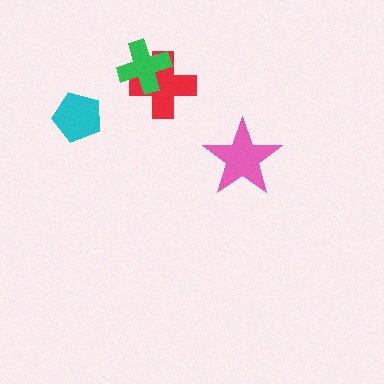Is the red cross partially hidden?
Yes, it is partially covered by another shape.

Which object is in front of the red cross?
The green cross is in front of the red cross.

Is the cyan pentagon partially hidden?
No, no other shape covers it.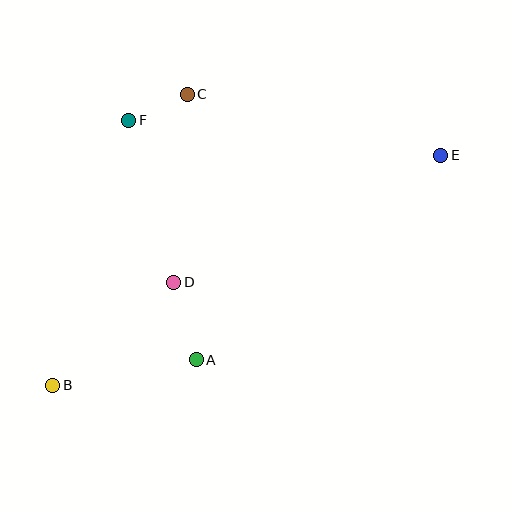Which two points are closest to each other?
Points C and F are closest to each other.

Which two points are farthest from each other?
Points B and E are farthest from each other.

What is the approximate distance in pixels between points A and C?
The distance between A and C is approximately 266 pixels.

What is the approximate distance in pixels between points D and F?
The distance between D and F is approximately 168 pixels.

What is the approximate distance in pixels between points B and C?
The distance between B and C is approximately 321 pixels.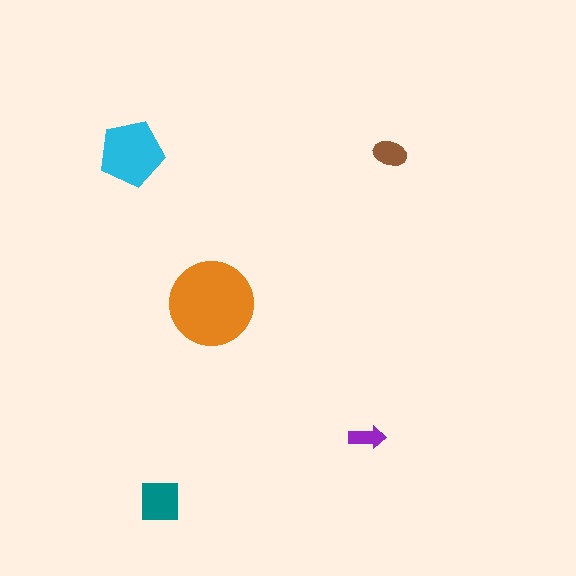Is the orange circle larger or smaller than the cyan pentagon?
Larger.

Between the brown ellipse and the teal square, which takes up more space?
The teal square.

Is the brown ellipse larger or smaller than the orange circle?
Smaller.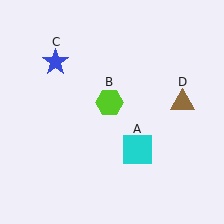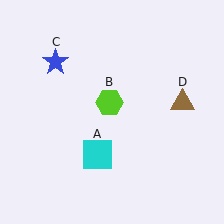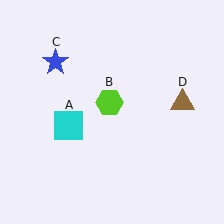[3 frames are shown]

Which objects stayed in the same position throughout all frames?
Lime hexagon (object B) and blue star (object C) and brown triangle (object D) remained stationary.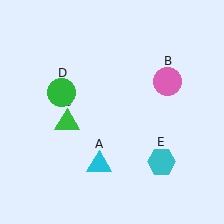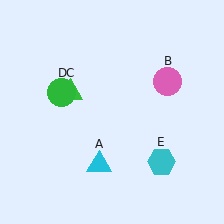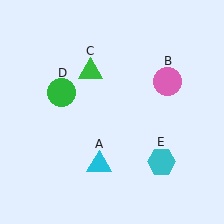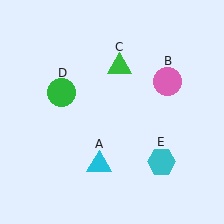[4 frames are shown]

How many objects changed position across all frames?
1 object changed position: green triangle (object C).